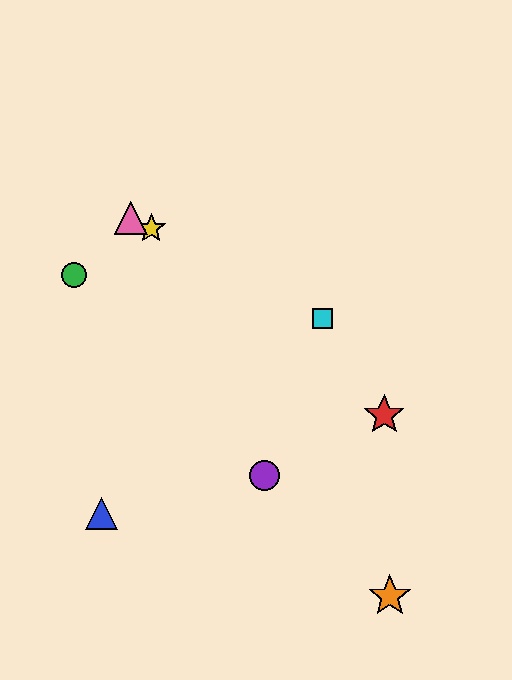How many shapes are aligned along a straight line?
3 shapes (the yellow star, the cyan square, the pink triangle) are aligned along a straight line.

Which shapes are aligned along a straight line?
The yellow star, the cyan square, the pink triangle are aligned along a straight line.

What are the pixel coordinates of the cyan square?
The cyan square is at (322, 319).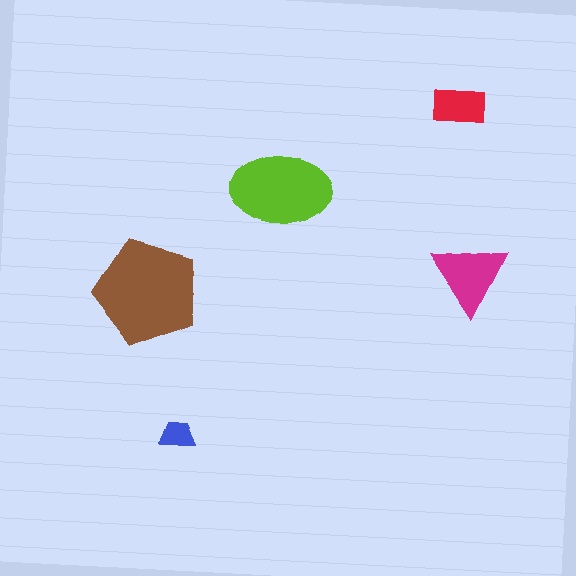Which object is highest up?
The red rectangle is topmost.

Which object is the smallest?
The blue trapezoid.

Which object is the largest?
The brown pentagon.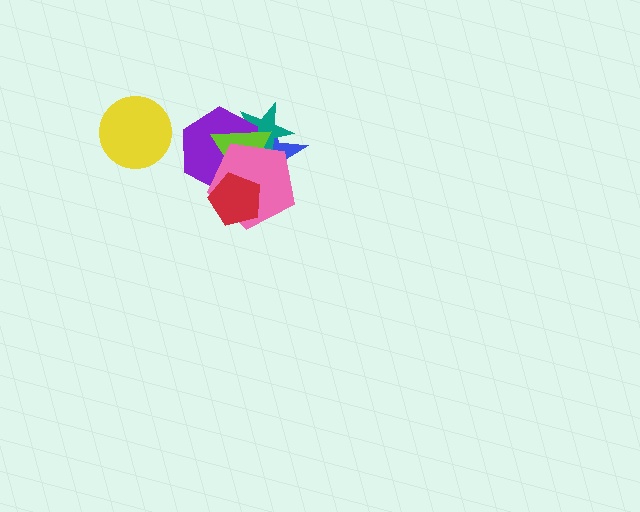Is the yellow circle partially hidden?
No, no other shape covers it.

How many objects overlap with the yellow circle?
0 objects overlap with the yellow circle.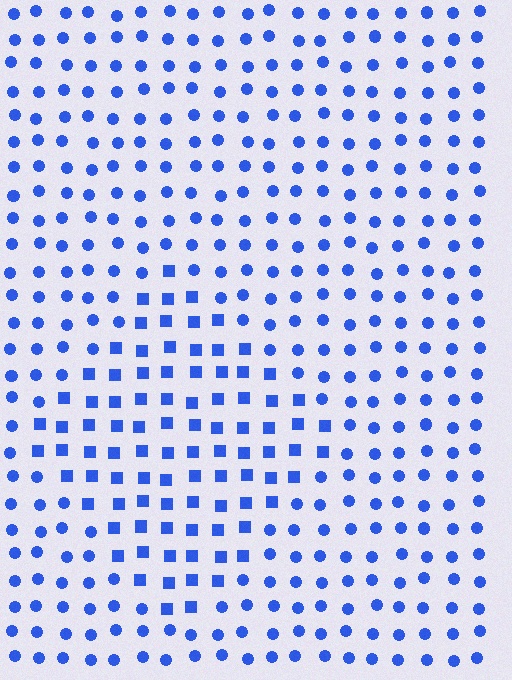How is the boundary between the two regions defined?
The boundary is defined by a change in element shape: squares inside vs. circles outside. All elements share the same color and spacing.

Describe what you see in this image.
The image is filled with small blue elements arranged in a uniform grid. A diamond-shaped region contains squares, while the surrounding area contains circles. The boundary is defined purely by the change in element shape.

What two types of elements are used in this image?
The image uses squares inside the diamond region and circles outside it.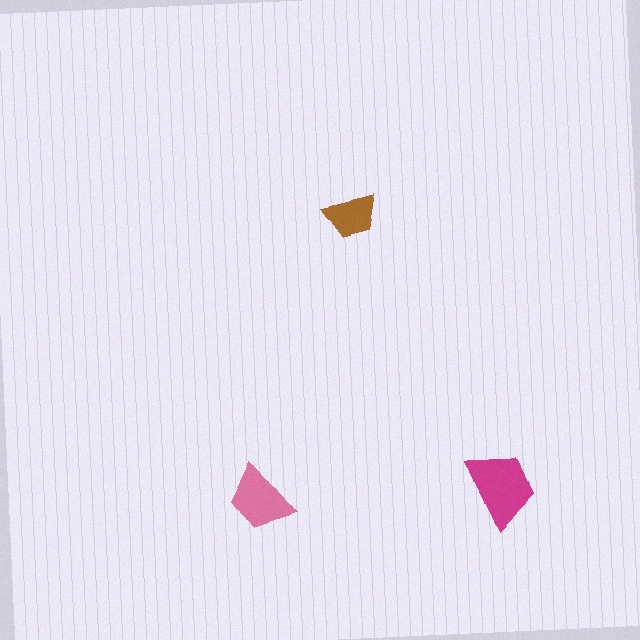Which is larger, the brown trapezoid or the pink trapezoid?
The pink one.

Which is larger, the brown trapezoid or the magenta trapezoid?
The magenta one.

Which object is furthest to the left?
The pink trapezoid is leftmost.